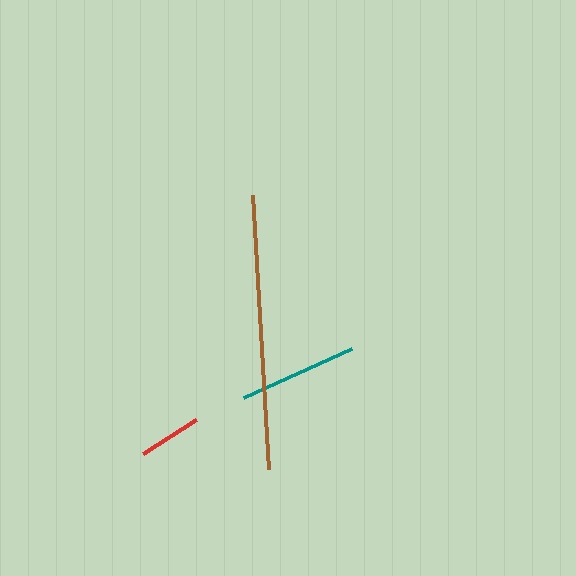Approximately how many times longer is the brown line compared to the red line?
The brown line is approximately 4.4 times the length of the red line.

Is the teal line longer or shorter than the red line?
The teal line is longer than the red line.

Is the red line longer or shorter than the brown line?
The brown line is longer than the red line.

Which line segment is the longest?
The brown line is the longest at approximately 274 pixels.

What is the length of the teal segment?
The teal segment is approximately 119 pixels long.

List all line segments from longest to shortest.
From longest to shortest: brown, teal, red.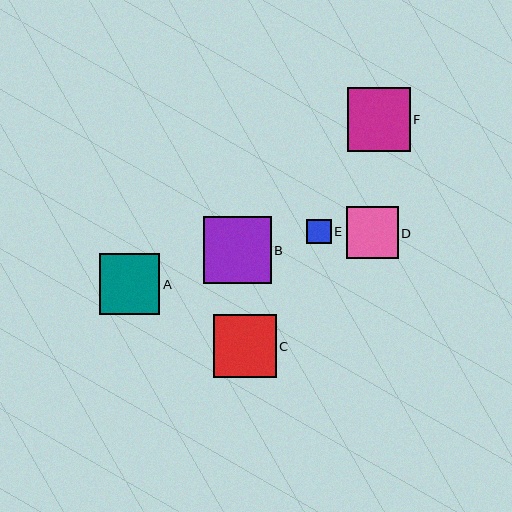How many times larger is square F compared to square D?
Square F is approximately 1.2 times the size of square D.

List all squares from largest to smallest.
From largest to smallest: B, F, C, A, D, E.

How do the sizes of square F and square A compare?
Square F and square A are approximately the same size.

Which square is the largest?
Square B is the largest with a size of approximately 68 pixels.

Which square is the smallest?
Square E is the smallest with a size of approximately 25 pixels.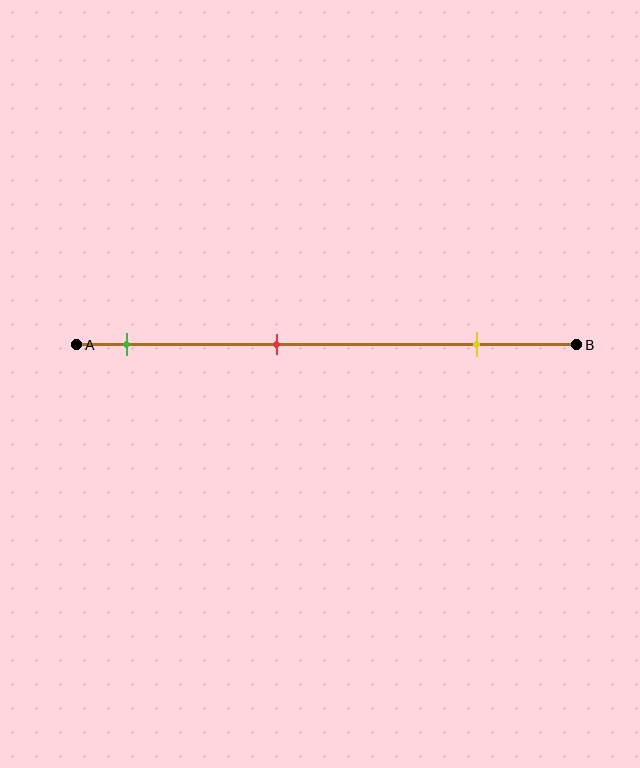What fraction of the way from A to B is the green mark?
The green mark is approximately 10% (0.1) of the way from A to B.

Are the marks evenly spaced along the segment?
Yes, the marks are approximately evenly spaced.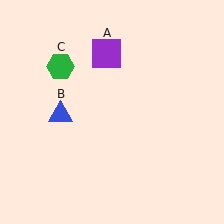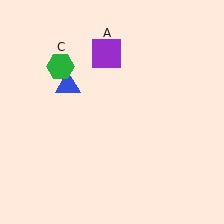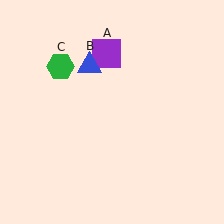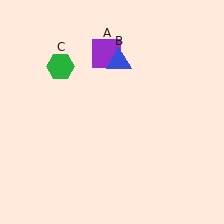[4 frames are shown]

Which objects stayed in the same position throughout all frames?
Purple square (object A) and green hexagon (object C) remained stationary.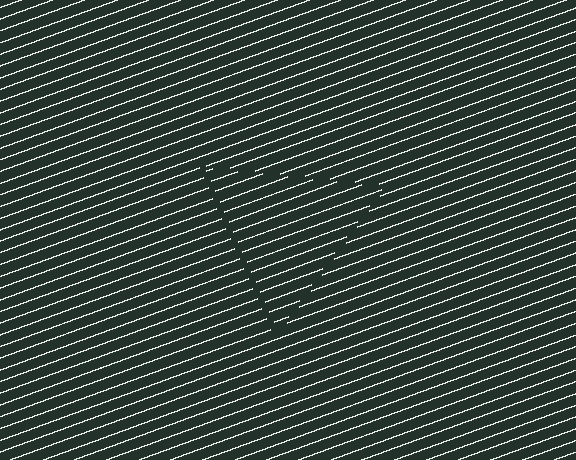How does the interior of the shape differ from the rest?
The interior of the shape contains the same grating, shifted by half a period — the contour is defined by the phase discontinuity where line-ends from the inner and outer gratings abut.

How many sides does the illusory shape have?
3 sides — the line-ends trace a triangle.